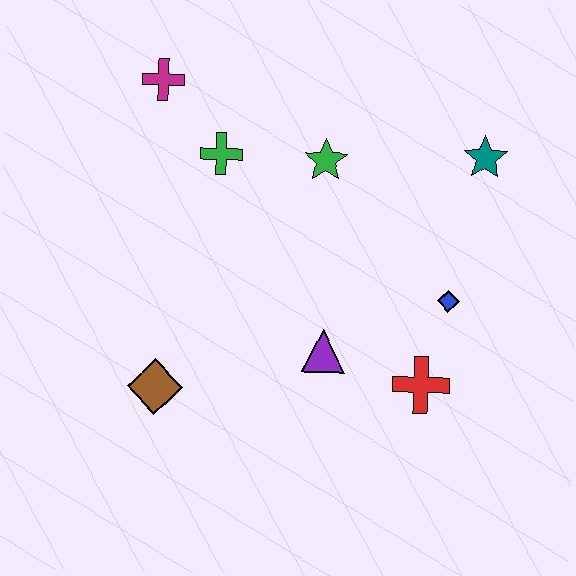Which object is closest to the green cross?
The magenta cross is closest to the green cross.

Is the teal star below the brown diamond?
No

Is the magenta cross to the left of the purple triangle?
Yes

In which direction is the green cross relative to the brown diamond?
The green cross is above the brown diamond.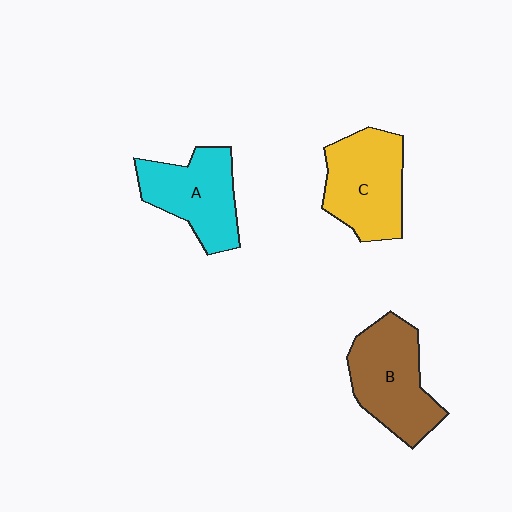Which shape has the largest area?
Shape B (brown).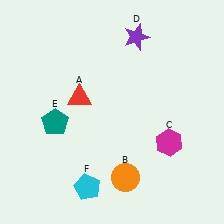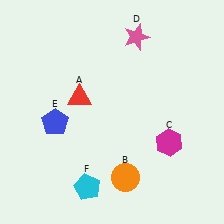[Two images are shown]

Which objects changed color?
D changed from purple to pink. E changed from teal to blue.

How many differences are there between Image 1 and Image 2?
There are 2 differences between the two images.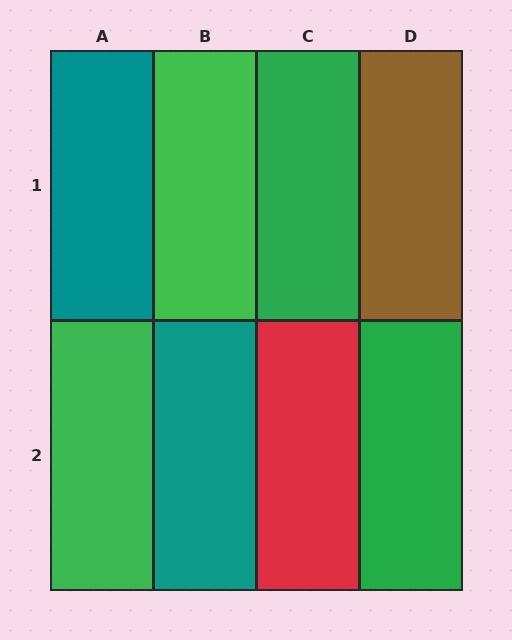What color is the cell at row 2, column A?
Green.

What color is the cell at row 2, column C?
Red.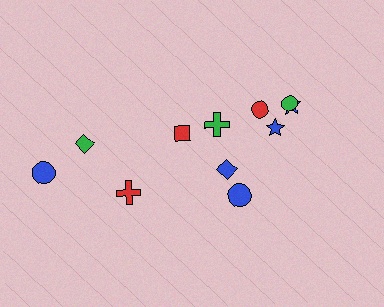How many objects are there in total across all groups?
There are 11 objects.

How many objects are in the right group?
There are 7 objects.